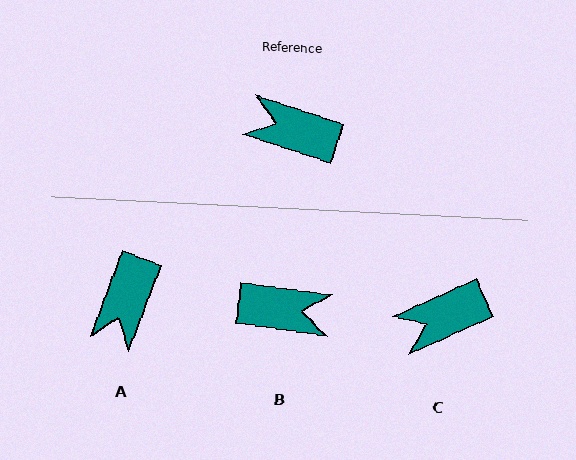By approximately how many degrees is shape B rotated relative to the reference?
Approximately 170 degrees clockwise.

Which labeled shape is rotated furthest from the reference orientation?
B, about 170 degrees away.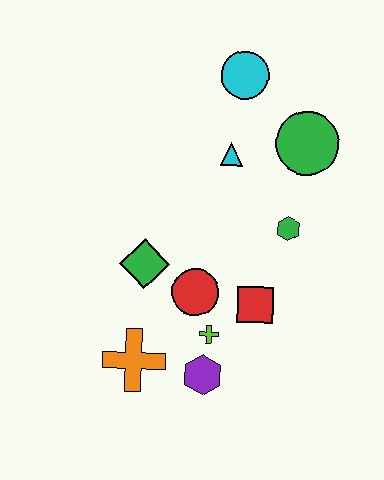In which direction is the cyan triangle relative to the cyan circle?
The cyan triangle is below the cyan circle.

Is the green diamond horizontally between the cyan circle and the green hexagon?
No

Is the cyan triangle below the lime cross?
No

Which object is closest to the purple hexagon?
The lime cross is closest to the purple hexagon.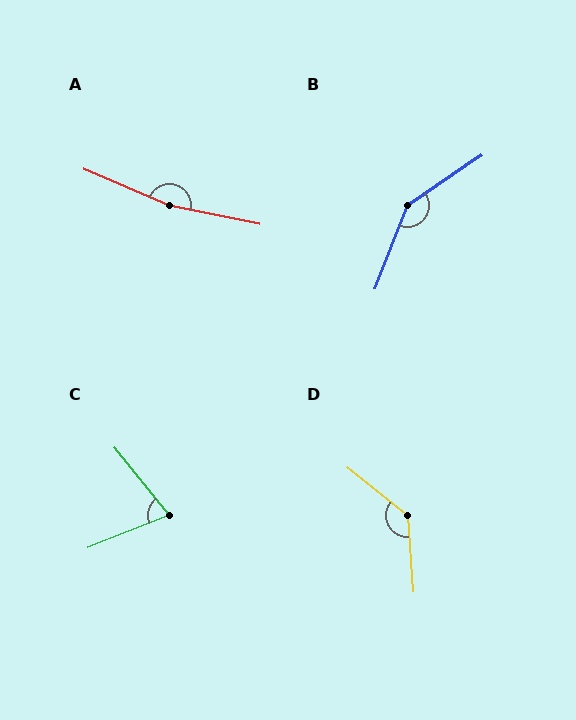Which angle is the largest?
A, at approximately 168 degrees.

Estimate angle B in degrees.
Approximately 145 degrees.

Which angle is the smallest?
C, at approximately 73 degrees.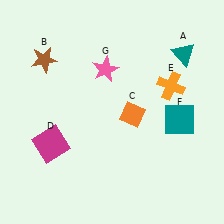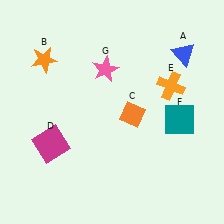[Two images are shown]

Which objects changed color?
A changed from teal to blue. B changed from brown to orange.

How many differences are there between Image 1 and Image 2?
There are 2 differences between the two images.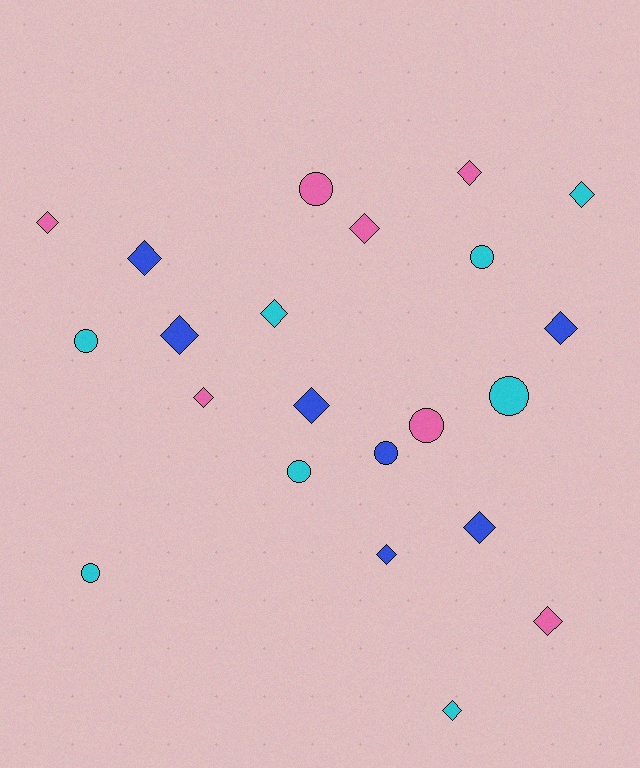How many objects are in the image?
There are 22 objects.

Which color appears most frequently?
Cyan, with 8 objects.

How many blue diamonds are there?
There are 6 blue diamonds.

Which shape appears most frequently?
Diamond, with 14 objects.